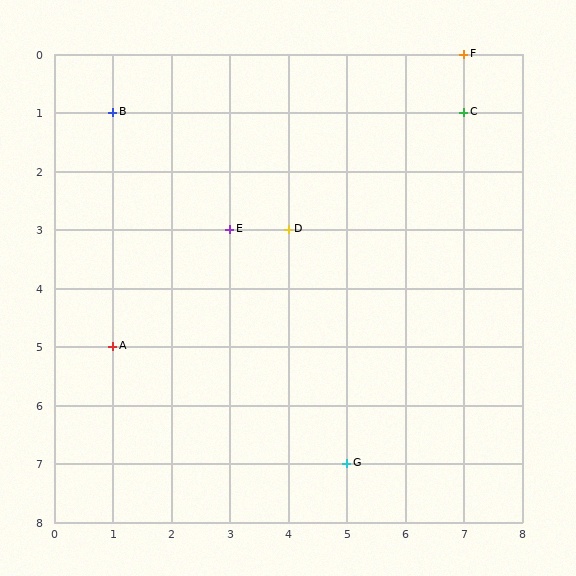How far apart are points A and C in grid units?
Points A and C are 6 columns and 4 rows apart (about 7.2 grid units diagonally).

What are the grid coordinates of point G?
Point G is at grid coordinates (5, 7).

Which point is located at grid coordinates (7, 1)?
Point C is at (7, 1).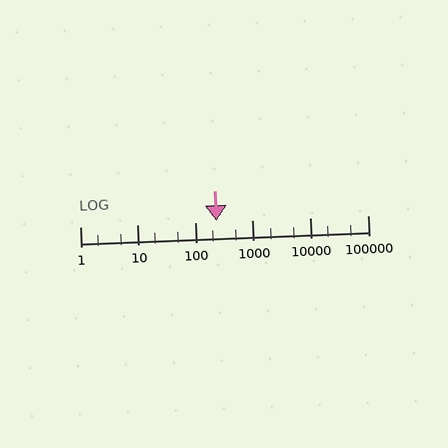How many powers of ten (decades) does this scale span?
The scale spans 5 decades, from 1 to 100000.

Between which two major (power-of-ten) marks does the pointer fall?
The pointer is between 100 and 1000.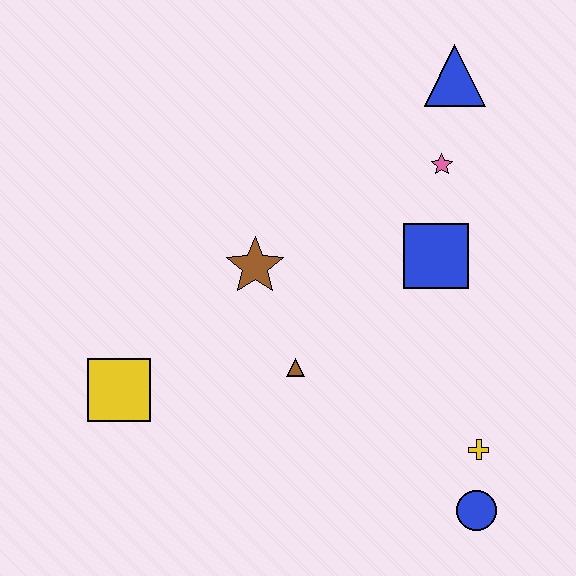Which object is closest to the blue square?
The pink star is closest to the blue square.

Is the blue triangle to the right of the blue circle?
No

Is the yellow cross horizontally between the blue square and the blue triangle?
No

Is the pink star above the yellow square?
Yes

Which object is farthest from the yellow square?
The blue triangle is farthest from the yellow square.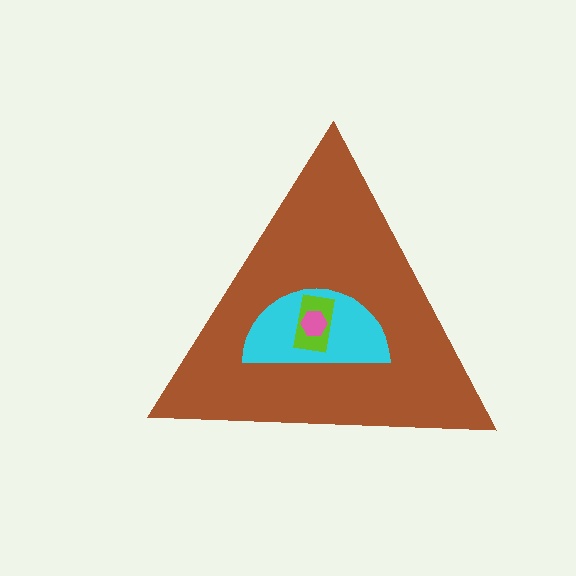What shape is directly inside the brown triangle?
The cyan semicircle.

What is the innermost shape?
The pink hexagon.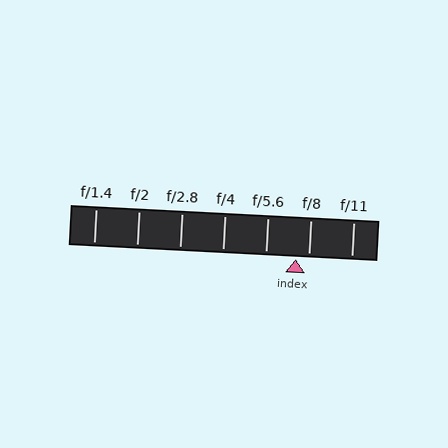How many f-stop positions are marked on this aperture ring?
There are 7 f-stop positions marked.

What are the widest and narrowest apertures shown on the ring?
The widest aperture shown is f/1.4 and the narrowest is f/11.